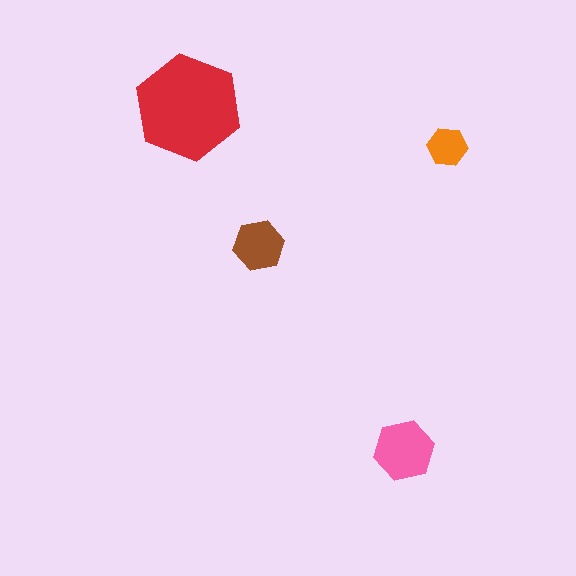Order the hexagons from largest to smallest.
the red one, the pink one, the brown one, the orange one.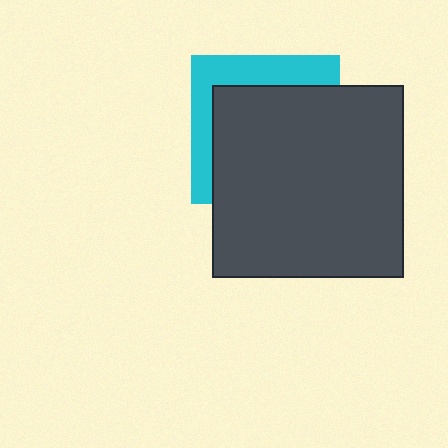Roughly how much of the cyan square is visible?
A small part of it is visible (roughly 31%).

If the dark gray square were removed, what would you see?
You would see the complete cyan square.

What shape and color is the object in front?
The object in front is a dark gray square.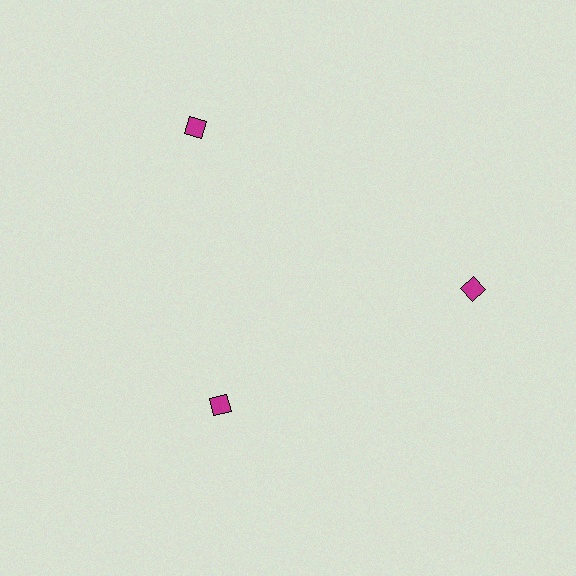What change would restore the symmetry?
The symmetry would be restored by moving it outward, back onto the ring so that all 3 diamonds sit at equal angles and equal distance from the center.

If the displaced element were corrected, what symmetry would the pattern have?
It would have 3-fold rotational symmetry — the pattern would map onto itself every 120 degrees.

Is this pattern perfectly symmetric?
No. The 3 magenta diamonds are arranged in a ring, but one element near the 7 o'clock position is pulled inward toward the center, breaking the 3-fold rotational symmetry.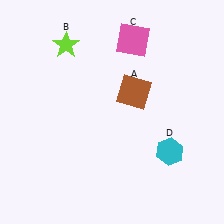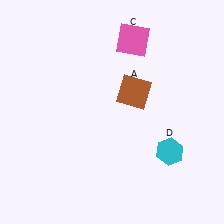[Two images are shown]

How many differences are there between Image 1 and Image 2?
There is 1 difference between the two images.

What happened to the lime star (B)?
The lime star (B) was removed in Image 2. It was in the top-left area of Image 1.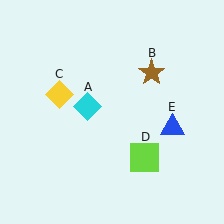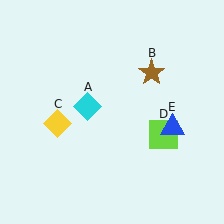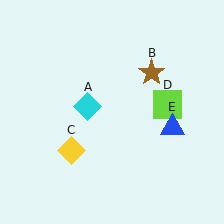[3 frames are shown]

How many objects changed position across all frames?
2 objects changed position: yellow diamond (object C), lime square (object D).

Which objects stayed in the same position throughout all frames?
Cyan diamond (object A) and brown star (object B) and blue triangle (object E) remained stationary.